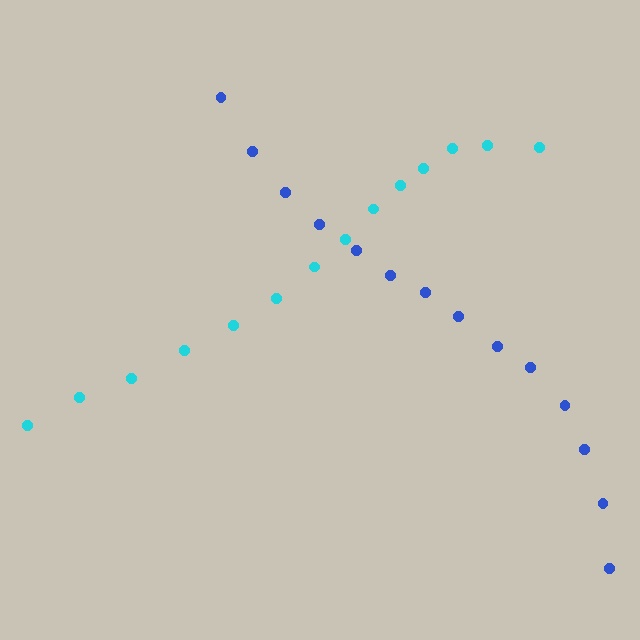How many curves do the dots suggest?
There are 2 distinct paths.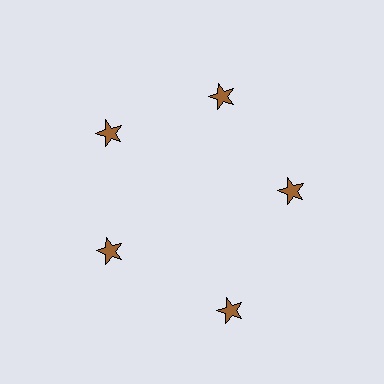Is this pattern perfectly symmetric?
No. The 5 brown stars are arranged in a ring, but one element near the 5 o'clock position is pushed outward from the center, breaking the 5-fold rotational symmetry.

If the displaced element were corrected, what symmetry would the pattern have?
It would have 5-fold rotational symmetry — the pattern would map onto itself every 72 degrees.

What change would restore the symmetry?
The symmetry would be restored by moving it inward, back onto the ring so that all 5 stars sit at equal angles and equal distance from the center.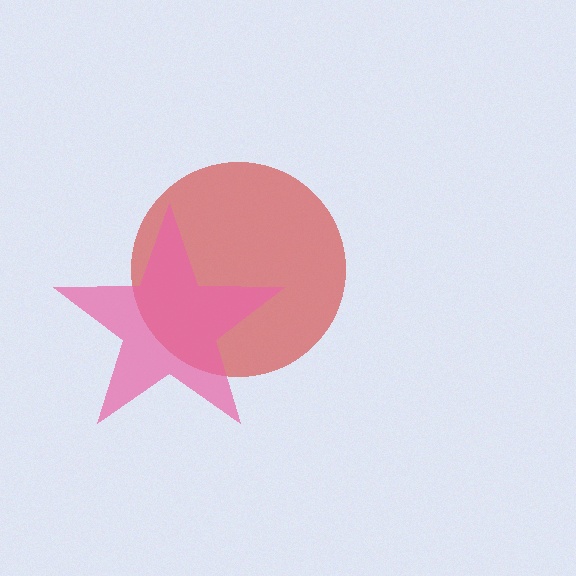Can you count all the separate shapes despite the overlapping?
Yes, there are 2 separate shapes.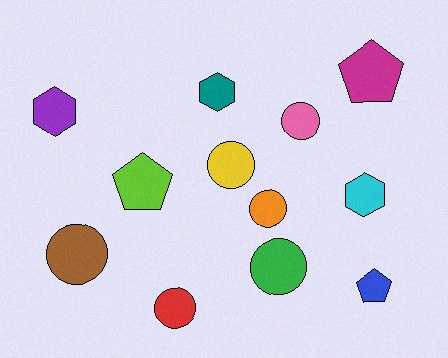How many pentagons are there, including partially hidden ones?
There are 3 pentagons.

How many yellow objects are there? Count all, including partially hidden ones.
There is 1 yellow object.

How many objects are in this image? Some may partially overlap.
There are 12 objects.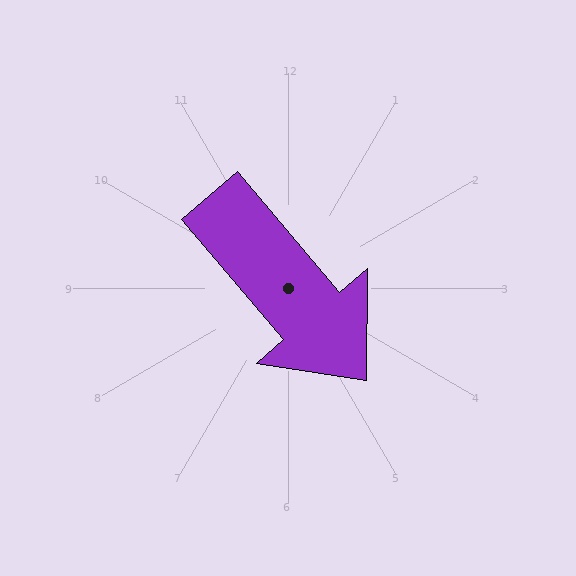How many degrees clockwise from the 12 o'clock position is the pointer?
Approximately 140 degrees.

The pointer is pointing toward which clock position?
Roughly 5 o'clock.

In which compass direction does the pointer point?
Southeast.